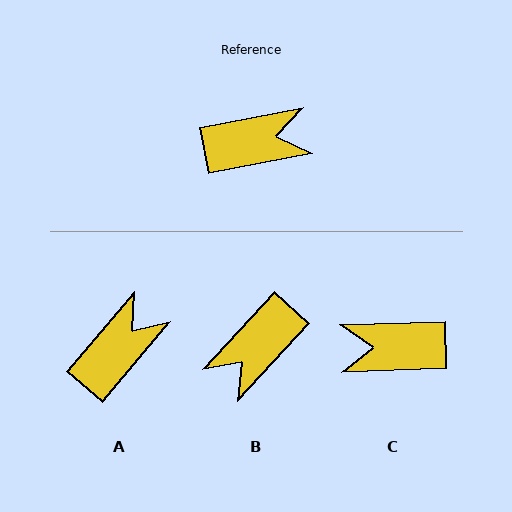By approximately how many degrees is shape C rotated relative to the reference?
Approximately 171 degrees counter-clockwise.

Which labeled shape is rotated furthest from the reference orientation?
C, about 171 degrees away.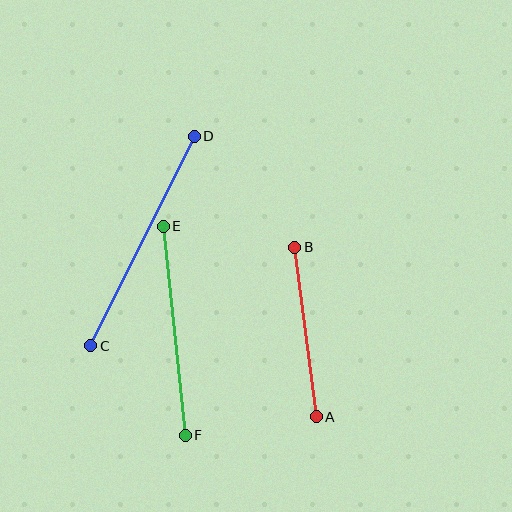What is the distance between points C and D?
The distance is approximately 233 pixels.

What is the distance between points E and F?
The distance is approximately 210 pixels.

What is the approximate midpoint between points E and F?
The midpoint is at approximately (174, 331) pixels.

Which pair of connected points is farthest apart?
Points C and D are farthest apart.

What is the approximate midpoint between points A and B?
The midpoint is at approximately (306, 332) pixels.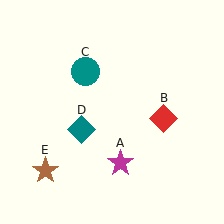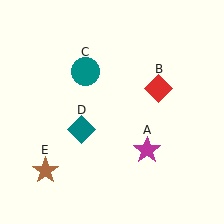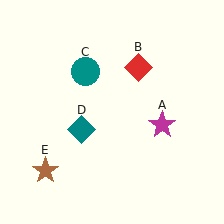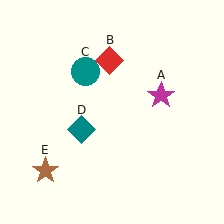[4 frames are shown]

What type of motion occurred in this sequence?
The magenta star (object A), red diamond (object B) rotated counterclockwise around the center of the scene.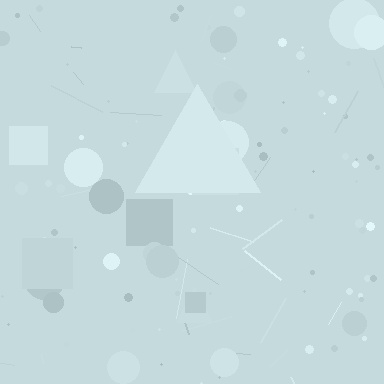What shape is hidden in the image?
A triangle is hidden in the image.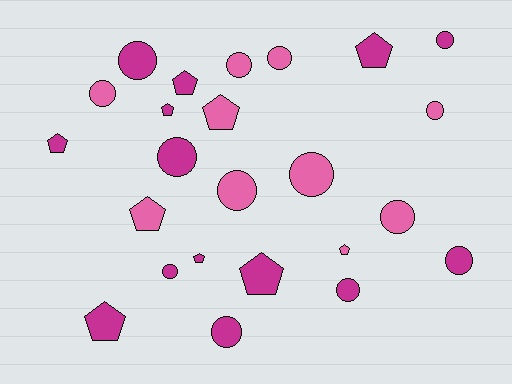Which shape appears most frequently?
Circle, with 14 objects.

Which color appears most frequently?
Magenta, with 14 objects.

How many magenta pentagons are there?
There are 7 magenta pentagons.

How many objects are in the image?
There are 24 objects.